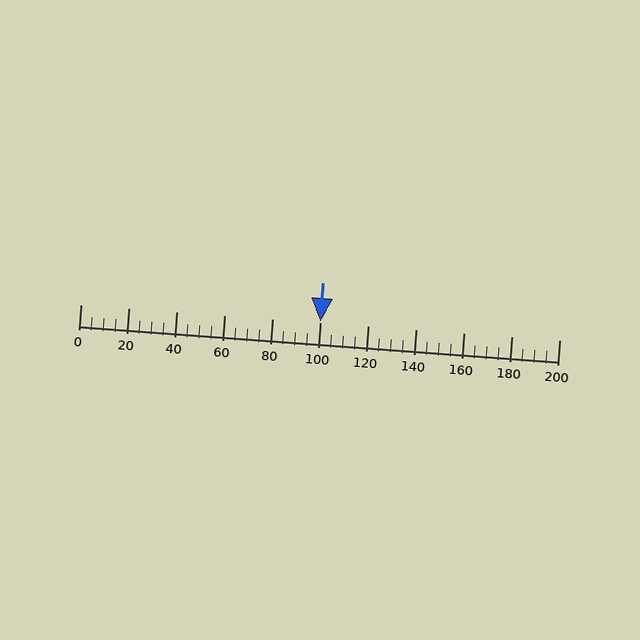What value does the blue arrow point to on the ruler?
The blue arrow points to approximately 100.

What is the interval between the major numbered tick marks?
The major tick marks are spaced 20 units apart.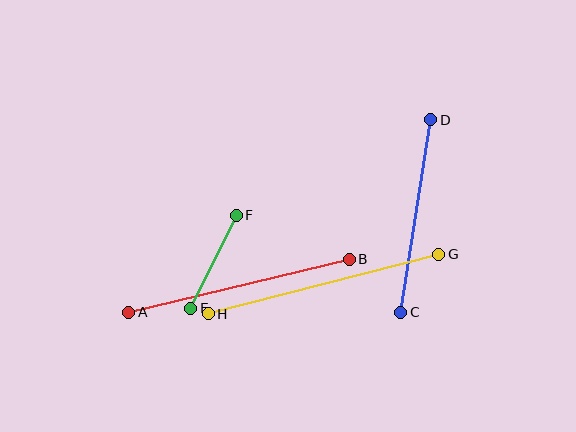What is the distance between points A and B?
The distance is approximately 227 pixels.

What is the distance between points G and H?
The distance is approximately 238 pixels.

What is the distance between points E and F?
The distance is approximately 104 pixels.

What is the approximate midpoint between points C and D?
The midpoint is at approximately (416, 216) pixels.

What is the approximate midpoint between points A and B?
The midpoint is at approximately (239, 286) pixels.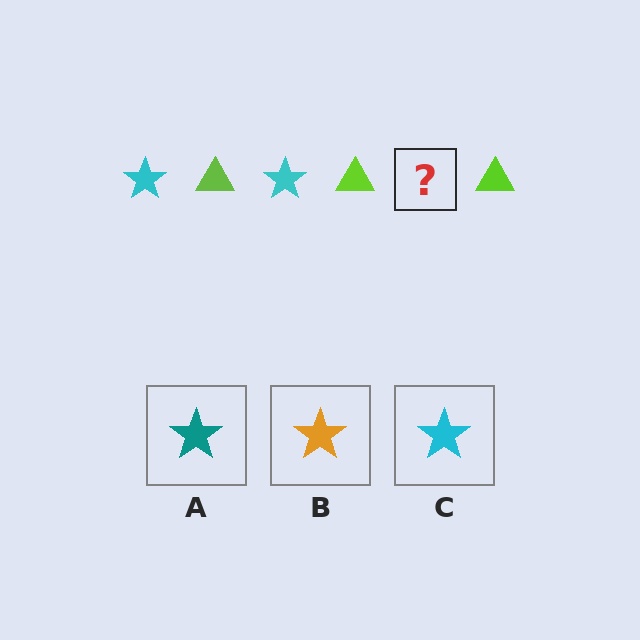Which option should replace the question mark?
Option C.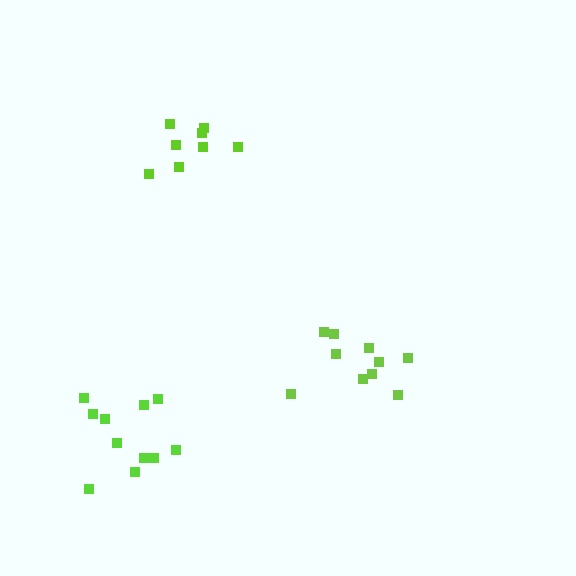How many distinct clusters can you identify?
There are 3 distinct clusters.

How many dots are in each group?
Group 1: 10 dots, Group 2: 11 dots, Group 3: 8 dots (29 total).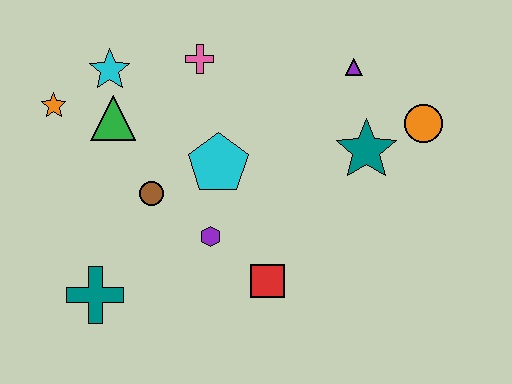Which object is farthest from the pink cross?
The teal cross is farthest from the pink cross.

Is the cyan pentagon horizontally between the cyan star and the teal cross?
No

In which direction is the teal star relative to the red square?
The teal star is above the red square.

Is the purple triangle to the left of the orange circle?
Yes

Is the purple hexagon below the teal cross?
No